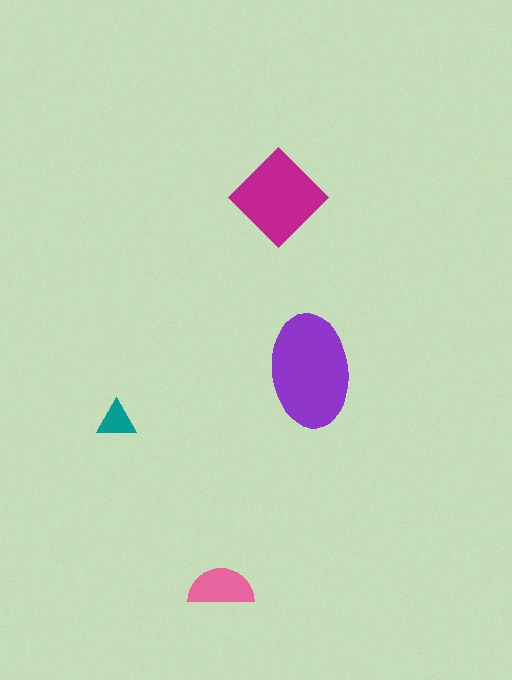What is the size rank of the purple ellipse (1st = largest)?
1st.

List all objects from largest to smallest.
The purple ellipse, the magenta diamond, the pink semicircle, the teal triangle.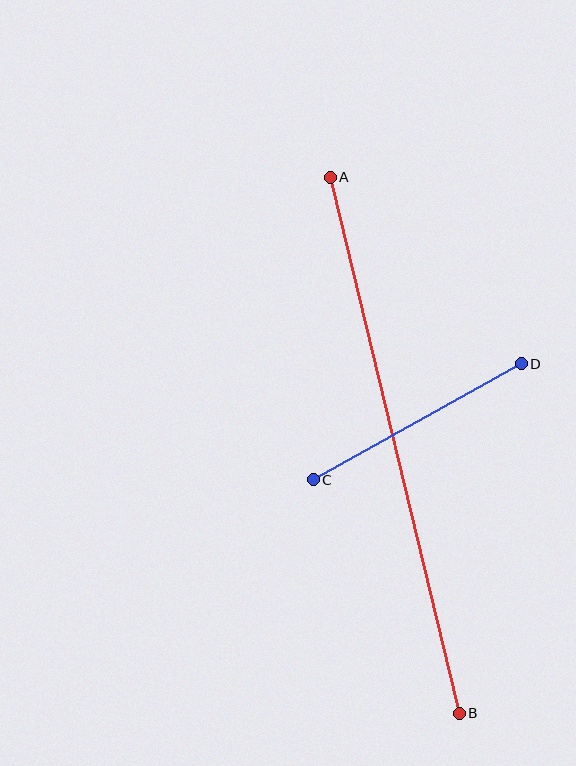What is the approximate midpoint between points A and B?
The midpoint is at approximately (395, 445) pixels.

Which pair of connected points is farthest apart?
Points A and B are farthest apart.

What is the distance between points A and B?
The distance is approximately 551 pixels.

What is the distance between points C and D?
The distance is approximately 238 pixels.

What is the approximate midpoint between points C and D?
The midpoint is at approximately (417, 422) pixels.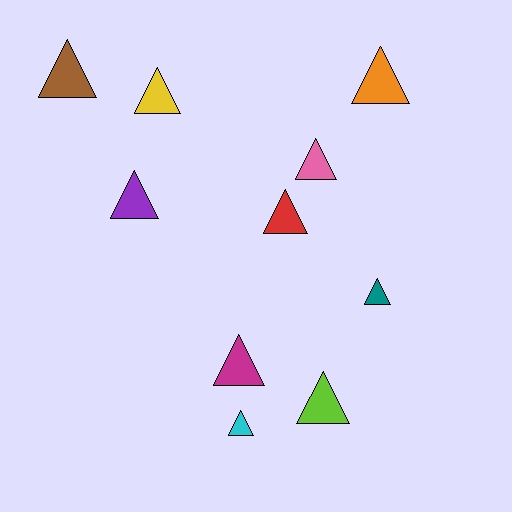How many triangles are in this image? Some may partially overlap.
There are 10 triangles.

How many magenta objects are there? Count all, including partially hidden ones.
There is 1 magenta object.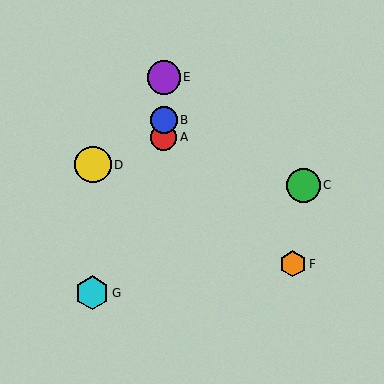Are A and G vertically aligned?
No, A is at x≈164 and G is at x≈92.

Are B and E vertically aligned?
Yes, both are at x≈164.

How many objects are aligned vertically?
3 objects (A, B, E) are aligned vertically.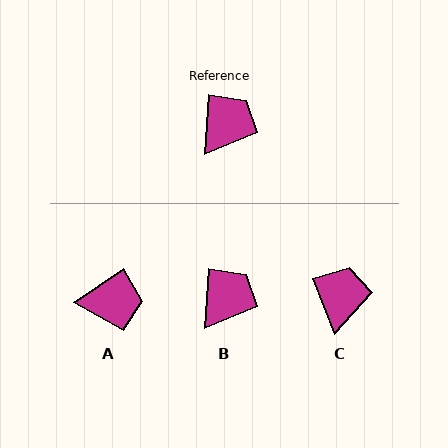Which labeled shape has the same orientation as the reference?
B.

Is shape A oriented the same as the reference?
No, it is off by about 51 degrees.